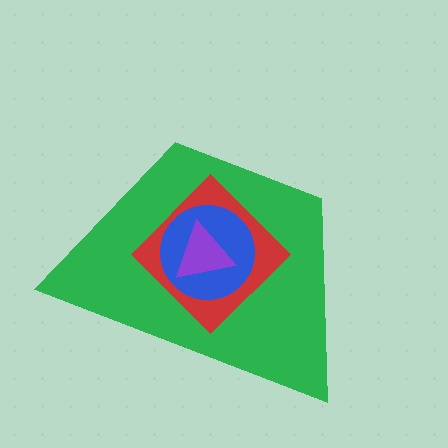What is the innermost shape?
The purple triangle.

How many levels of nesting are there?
4.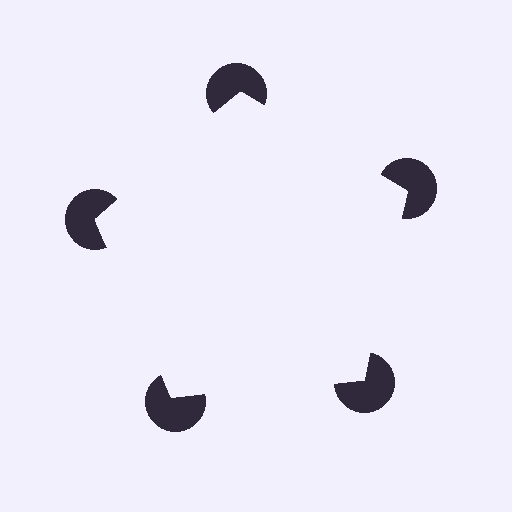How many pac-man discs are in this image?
There are 5 — one at each vertex of the illusory pentagon.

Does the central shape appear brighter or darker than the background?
It typically appears slightly brighter than the background, even though no actual brightness change is drawn.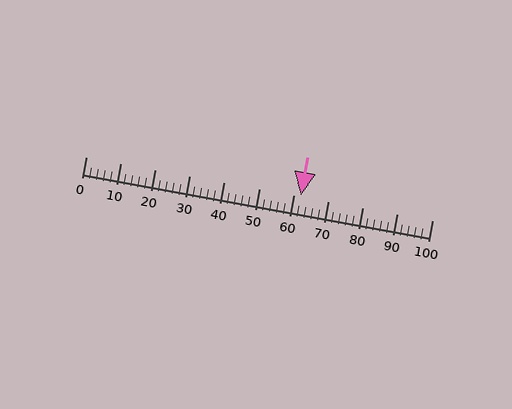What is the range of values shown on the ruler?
The ruler shows values from 0 to 100.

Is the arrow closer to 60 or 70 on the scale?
The arrow is closer to 60.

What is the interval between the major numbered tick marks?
The major tick marks are spaced 10 units apart.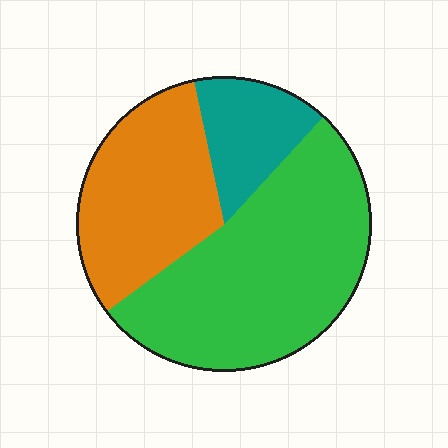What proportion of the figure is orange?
Orange takes up about one third (1/3) of the figure.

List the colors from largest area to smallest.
From largest to smallest: green, orange, teal.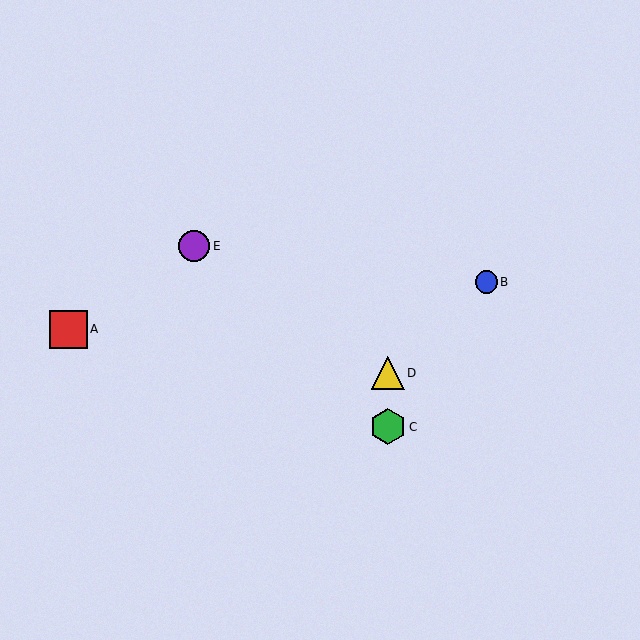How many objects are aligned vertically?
2 objects (C, D) are aligned vertically.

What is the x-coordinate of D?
Object D is at x≈388.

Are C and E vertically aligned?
No, C is at x≈388 and E is at x≈194.